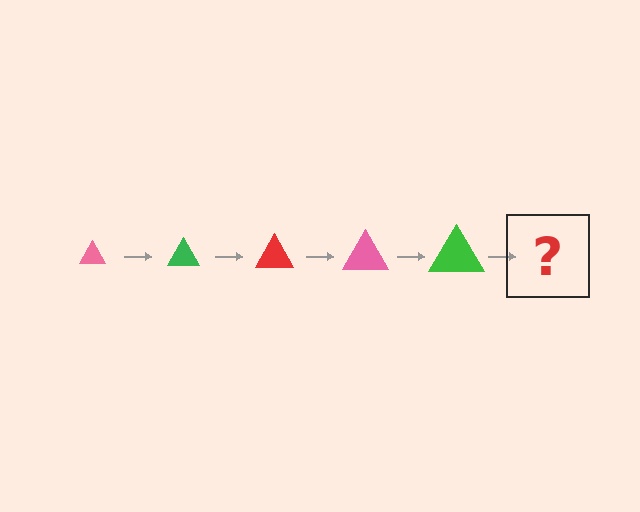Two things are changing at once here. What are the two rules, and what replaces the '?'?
The two rules are that the triangle grows larger each step and the color cycles through pink, green, and red. The '?' should be a red triangle, larger than the previous one.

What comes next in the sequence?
The next element should be a red triangle, larger than the previous one.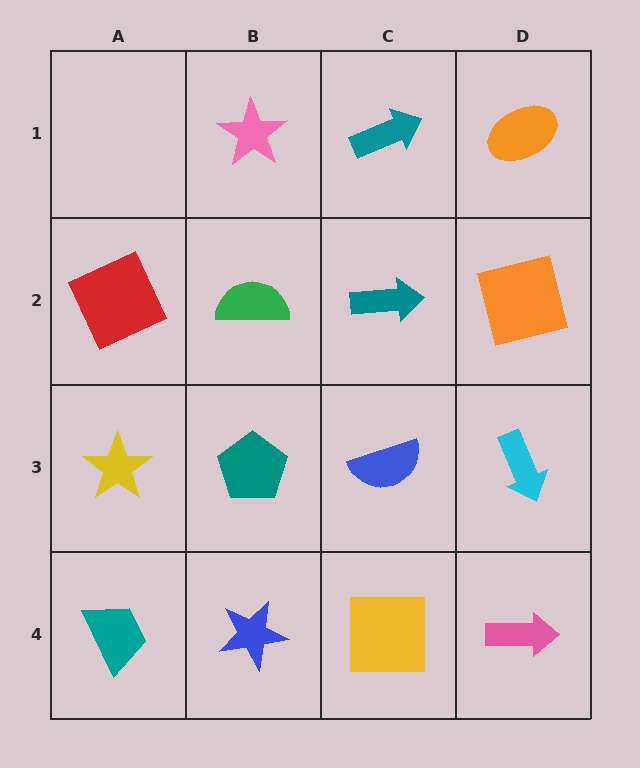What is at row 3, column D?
A cyan arrow.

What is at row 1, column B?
A pink star.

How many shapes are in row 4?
4 shapes.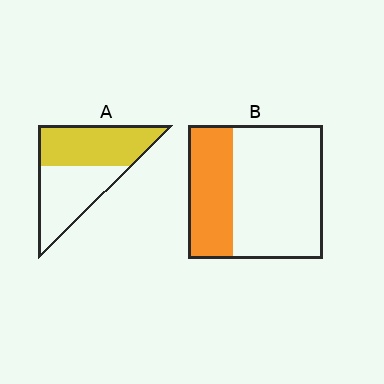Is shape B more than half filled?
No.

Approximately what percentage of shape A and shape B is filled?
A is approximately 50% and B is approximately 35%.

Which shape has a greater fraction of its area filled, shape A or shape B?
Shape A.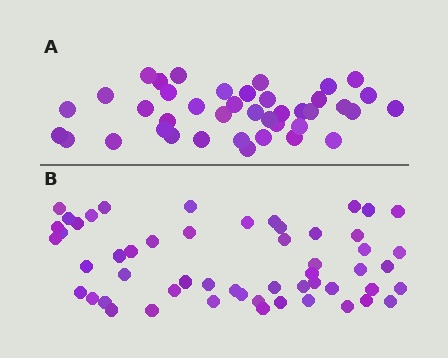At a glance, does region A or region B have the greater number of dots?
Region B (the bottom region) has more dots.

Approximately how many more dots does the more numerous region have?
Region B has approximately 15 more dots than region A.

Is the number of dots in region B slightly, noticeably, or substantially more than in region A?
Region B has noticeably more, but not dramatically so. The ratio is roughly 1.4 to 1.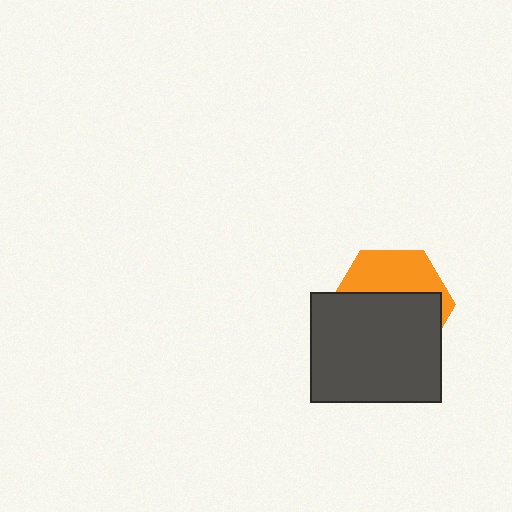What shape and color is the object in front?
The object in front is a dark gray rectangle.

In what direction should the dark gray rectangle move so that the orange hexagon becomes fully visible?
The dark gray rectangle should move down. That is the shortest direction to clear the overlap and leave the orange hexagon fully visible.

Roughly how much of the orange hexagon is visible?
A small part of it is visible (roughly 38%).